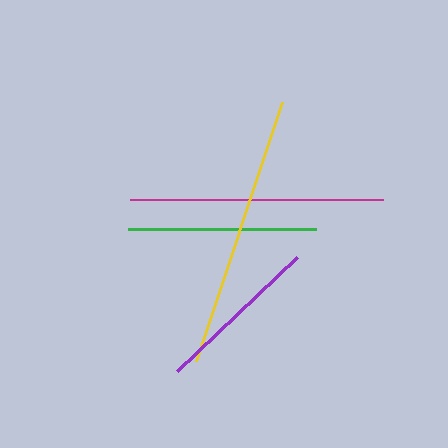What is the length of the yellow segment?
The yellow segment is approximately 273 pixels long.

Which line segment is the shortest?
The purple line is the shortest at approximately 165 pixels.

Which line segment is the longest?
The yellow line is the longest at approximately 273 pixels.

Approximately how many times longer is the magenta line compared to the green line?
The magenta line is approximately 1.3 times the length of the green line.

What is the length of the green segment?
The green segment is approximately 189 pixels long.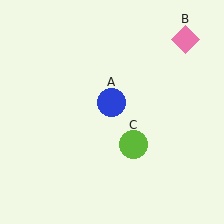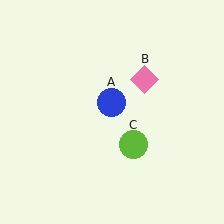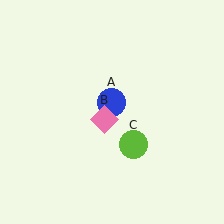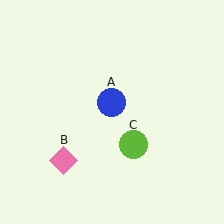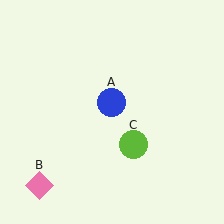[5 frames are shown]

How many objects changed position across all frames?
1 object changed position: pink diamond (object B).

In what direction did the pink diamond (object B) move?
The pink diamond (object B) moved down and to the left.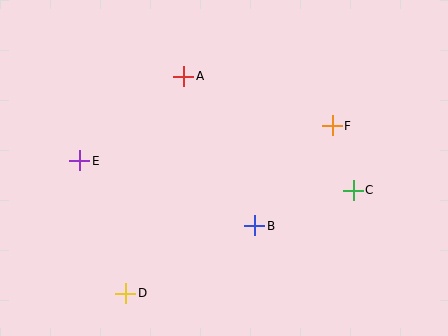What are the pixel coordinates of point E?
Point E is at (80, 161).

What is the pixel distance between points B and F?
The distance between B and F is 127 pixels.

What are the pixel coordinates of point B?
Point B is at (255, 226).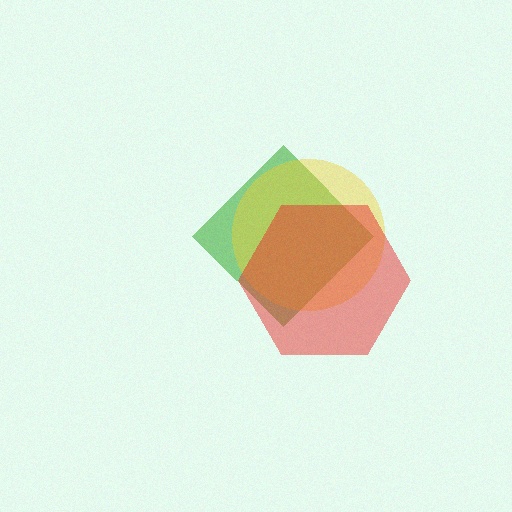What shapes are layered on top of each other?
The layered shapes are: a green diamond, a yellow circle, a red hexagon.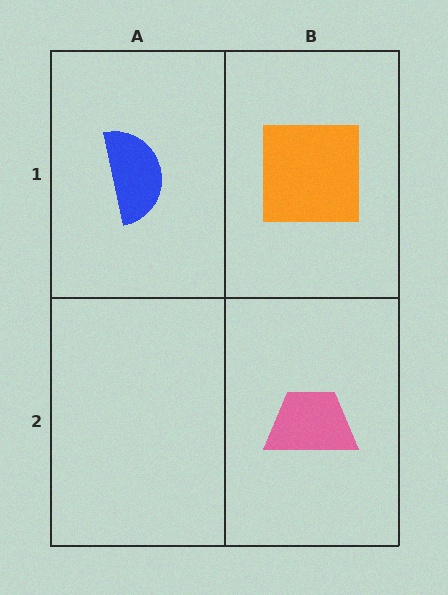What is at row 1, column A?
A blue semicircle.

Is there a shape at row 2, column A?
No, that cell is empty.